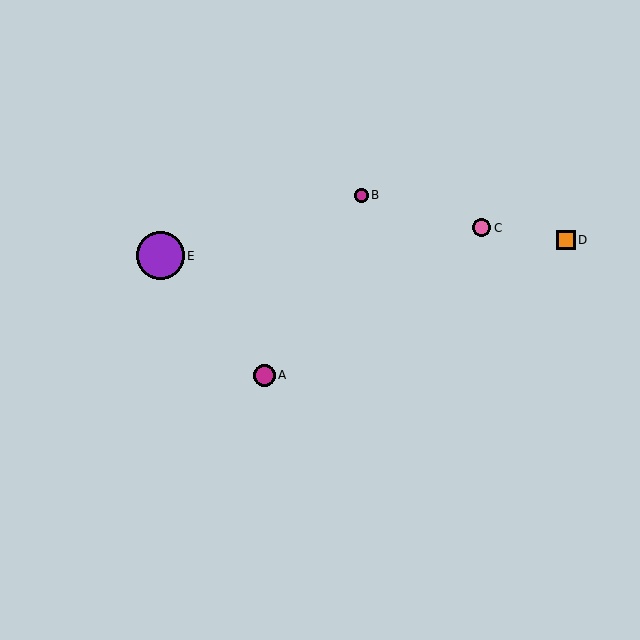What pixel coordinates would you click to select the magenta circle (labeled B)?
Click at (361, 195) to select the magenta circle B.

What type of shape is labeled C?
Shape C is a pink circle.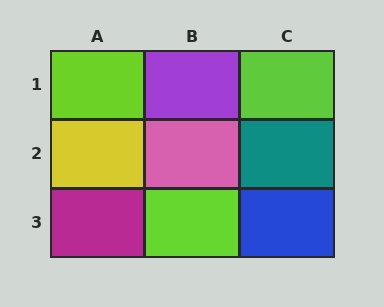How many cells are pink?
1 cell is pink.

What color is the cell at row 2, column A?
Yellow.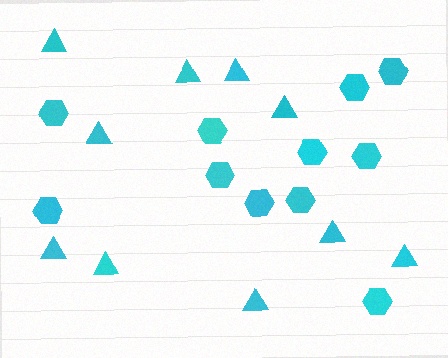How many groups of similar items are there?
There are 2 groups: one group of hexagons (11) and one group of triangles (10).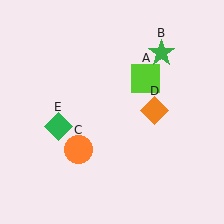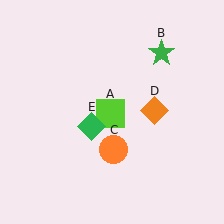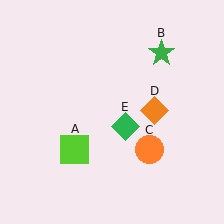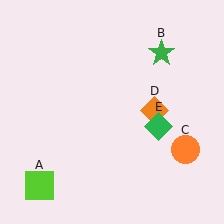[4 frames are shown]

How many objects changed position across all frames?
3 objects changed position: lime square (object A), orange circle (object C), green diamond (object E).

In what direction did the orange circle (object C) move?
The orange circle (object C) moved right.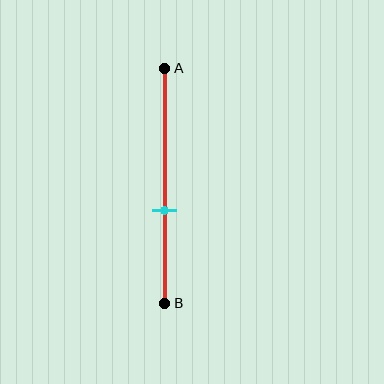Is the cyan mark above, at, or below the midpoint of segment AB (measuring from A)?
The cyan mark is below the midpoint of segment AB.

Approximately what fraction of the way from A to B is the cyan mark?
The cyan mark is approximately 60% of the way from A to B.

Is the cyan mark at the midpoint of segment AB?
No, the mark is at about 60% from A, not at the 50% midpoint.